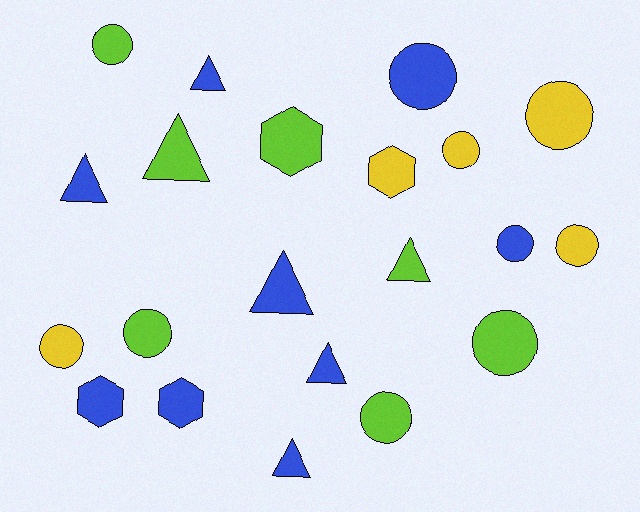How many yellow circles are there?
There are 4 yellow circles.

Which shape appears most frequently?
Circle, with 10 objects.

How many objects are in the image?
There are 21 objects.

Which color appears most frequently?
Blue, with 9 objects.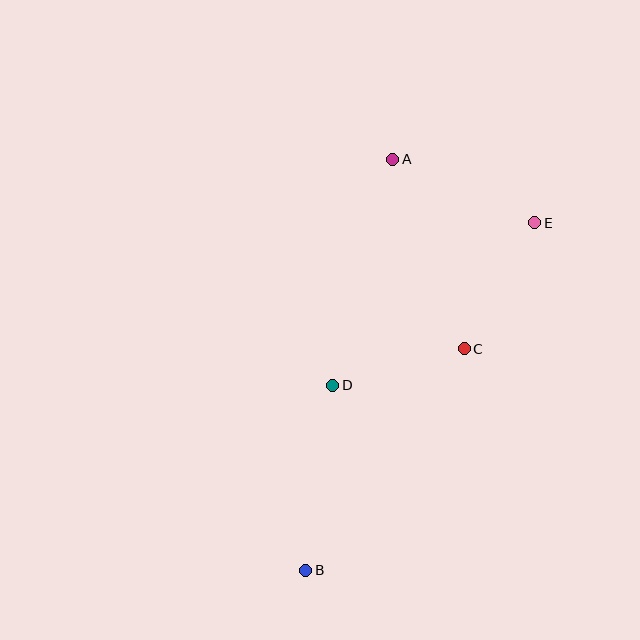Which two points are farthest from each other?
Points A and B are farthest from each other.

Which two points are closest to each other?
Points C and D are closest to each other.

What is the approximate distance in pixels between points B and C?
The distance between B and C is approximately 272 pixels.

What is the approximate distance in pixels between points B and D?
The distance between B and D is approximately 187 pixels.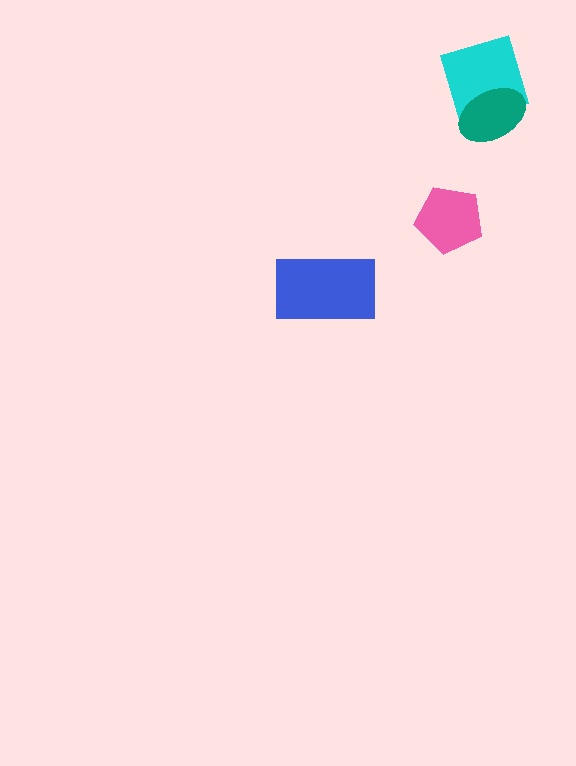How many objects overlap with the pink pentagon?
0 objects overlap with the pink pentagon.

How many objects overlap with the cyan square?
1 object overlaps with the cyan square.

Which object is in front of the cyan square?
The teal ellipse is in front of the cyan square.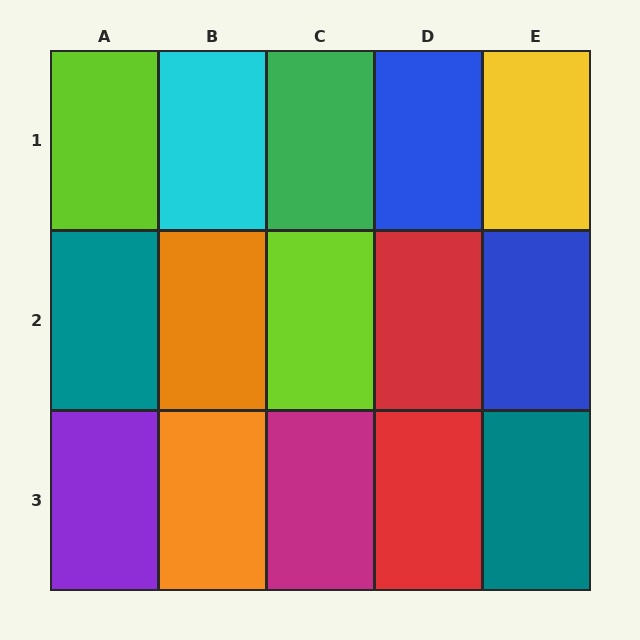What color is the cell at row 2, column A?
Teal.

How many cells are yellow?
1 cell is yellow.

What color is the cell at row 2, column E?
Blue.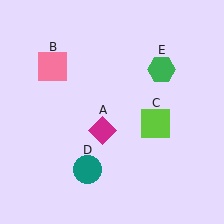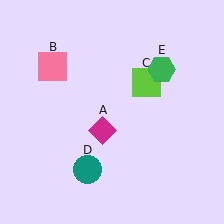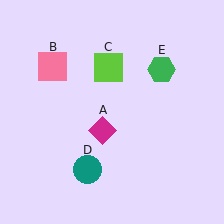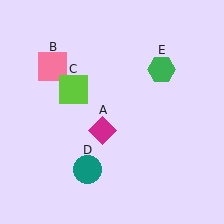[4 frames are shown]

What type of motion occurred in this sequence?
The lime square (object C) rotated counterclockwise around the center of the scene.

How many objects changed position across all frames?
1 object changed position: lime square (object C).